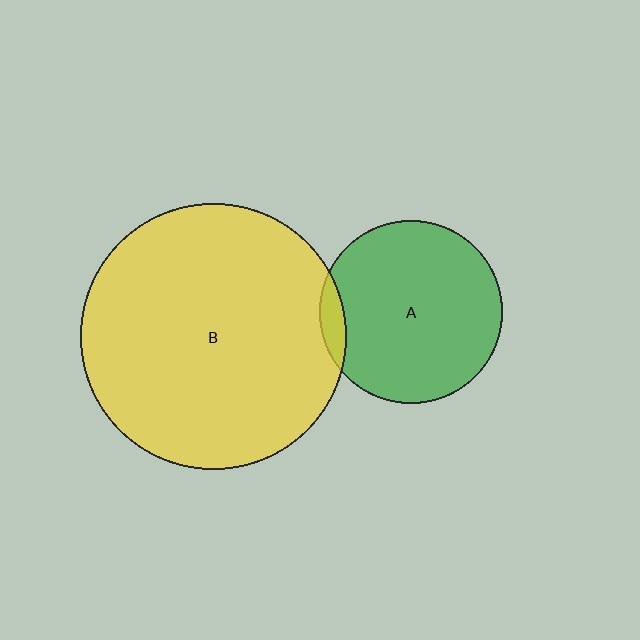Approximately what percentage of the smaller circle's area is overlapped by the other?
Approximately 5%.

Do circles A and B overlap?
Yes.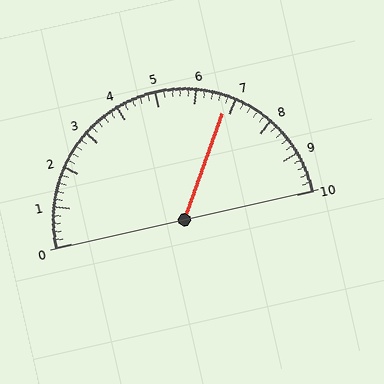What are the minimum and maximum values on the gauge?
The gauge ranges from 0 to 10.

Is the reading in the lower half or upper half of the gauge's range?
The reading is in the upper half of the range (0 to 10).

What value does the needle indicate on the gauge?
The needle indicates approximately 6.8.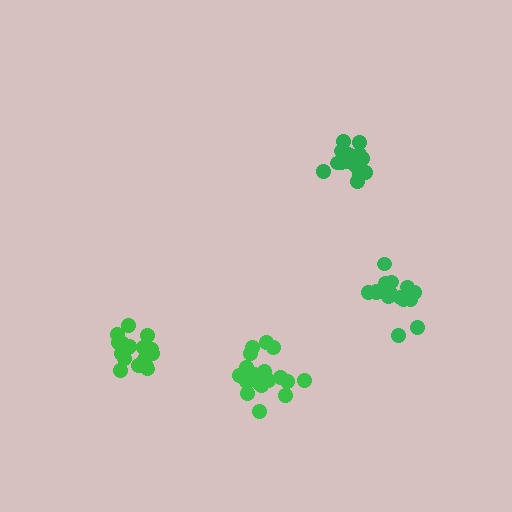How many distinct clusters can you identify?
There are 4 distinct clusters.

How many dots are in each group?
Group 1: 17 dots, Group 2: 20 dots, Group 3: 16 dots, Group 4: 15 dots (68 total).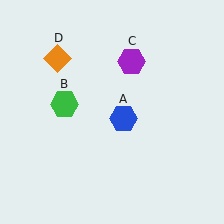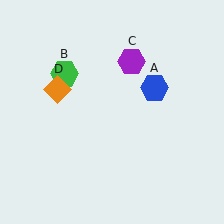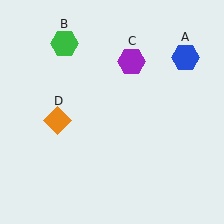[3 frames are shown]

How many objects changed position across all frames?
3 objects changed position: blue hexagon (object A), green hexagon (object B), orange diamond (object D).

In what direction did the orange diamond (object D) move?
The orange diamond (object D) moved down.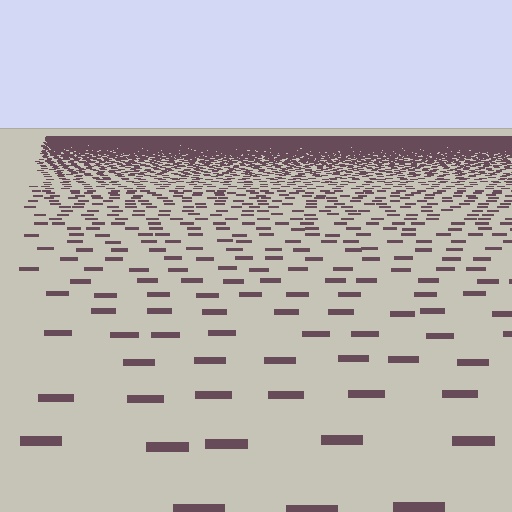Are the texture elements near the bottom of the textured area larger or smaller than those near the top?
Larger. Near the bottom, elements are closer to the viewer and appear at a bigger on-screen size.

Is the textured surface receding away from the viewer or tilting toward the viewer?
The surface is receding away from the viewer. Texture elements get smaller and denser toward the top.